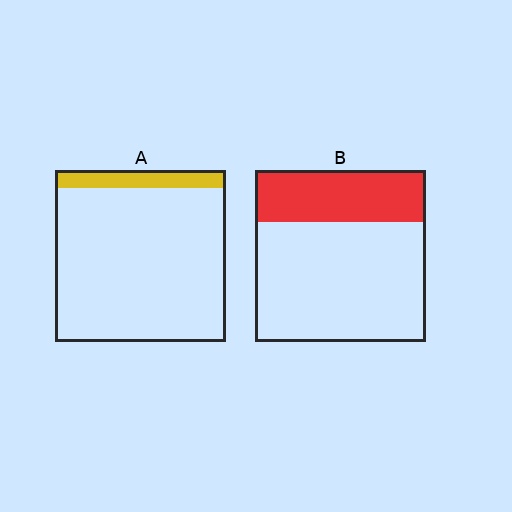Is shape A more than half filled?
No.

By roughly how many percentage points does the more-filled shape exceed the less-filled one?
By roughly 20 percentage points (B over A).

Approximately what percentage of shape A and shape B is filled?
A is approximately 10% and B is approximately 30%.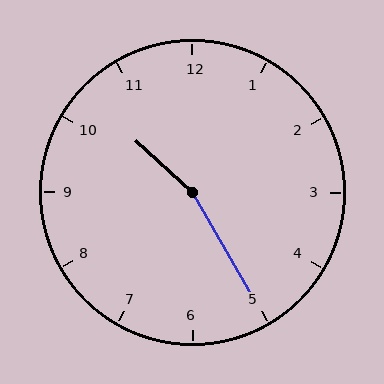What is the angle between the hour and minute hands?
Approximately 162 degrees.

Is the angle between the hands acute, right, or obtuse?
It is obtuse.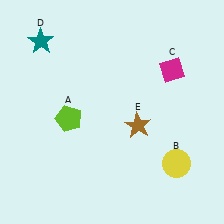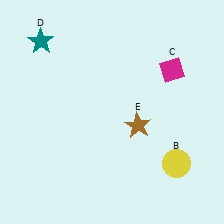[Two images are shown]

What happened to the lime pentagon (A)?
The lime pentagon (A) was removed in Image 2. It was in the bottom-left area of Image 1.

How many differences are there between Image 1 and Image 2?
There is 1 difference between the two images.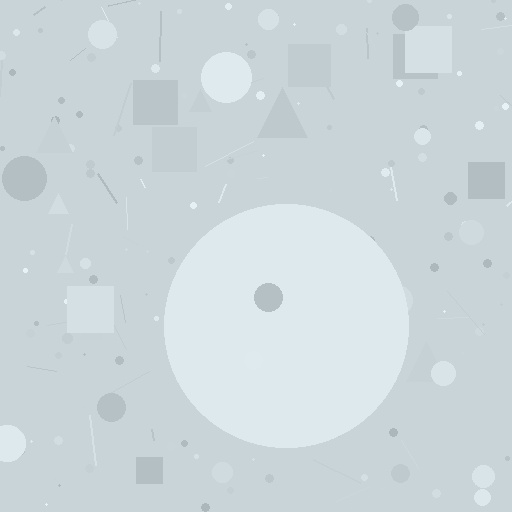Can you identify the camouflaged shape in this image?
The camouflaged shape is a circle.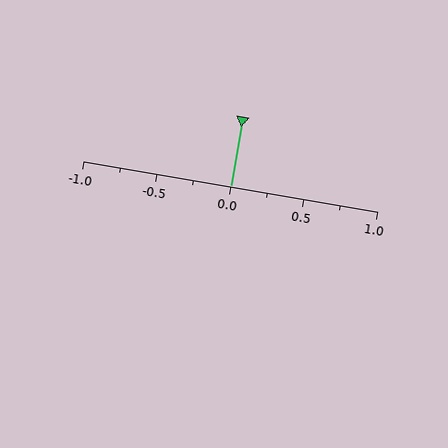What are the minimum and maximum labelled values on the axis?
The axis runs from -1.0 to 1.0.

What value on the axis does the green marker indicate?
The marker indicates approximately 0.